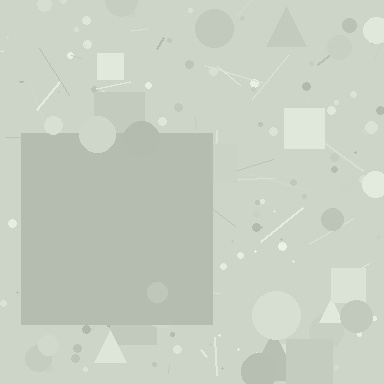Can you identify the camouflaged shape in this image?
The camouflaged shape is a square.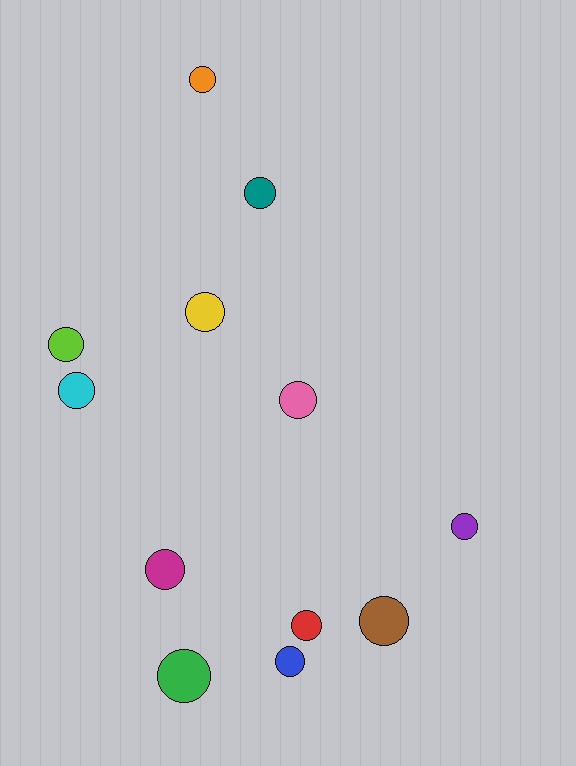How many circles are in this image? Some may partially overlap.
There are 12 circles.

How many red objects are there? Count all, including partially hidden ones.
There is 1 red object.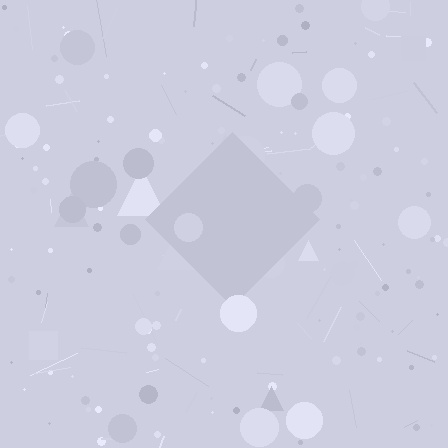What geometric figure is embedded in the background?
A diamond is embedded in the background.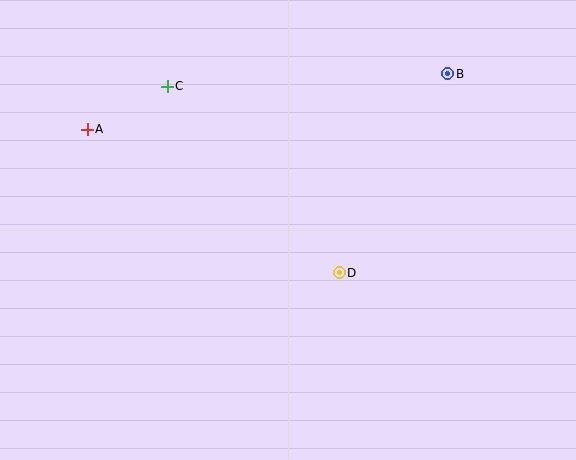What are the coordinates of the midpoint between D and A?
The midpoint between D and A is at (213, 201).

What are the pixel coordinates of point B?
Point B is at (448, 74).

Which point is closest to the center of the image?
Point D at (339, 273) is closest to the center.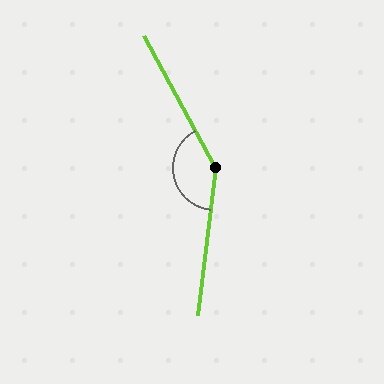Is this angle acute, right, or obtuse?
It is obtuse.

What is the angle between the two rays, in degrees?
Approximately 145 degrees.